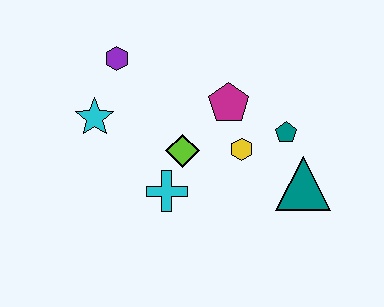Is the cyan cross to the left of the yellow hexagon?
Yes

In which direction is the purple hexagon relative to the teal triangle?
The purple hexagon is to the left of the teal triangle.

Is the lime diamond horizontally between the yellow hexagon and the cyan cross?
Yes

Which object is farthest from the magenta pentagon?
The cyan star is farthest from the magenta pentagon.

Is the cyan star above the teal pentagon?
Yes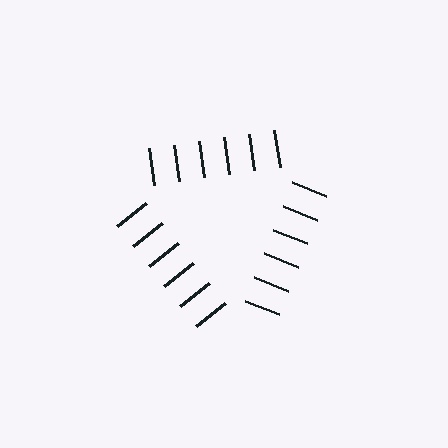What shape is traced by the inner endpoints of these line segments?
An illusory triangle — the line segments terminate on its edges but no continuous stroke is drawn.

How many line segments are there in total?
18 — 6 along each of the 3 edges.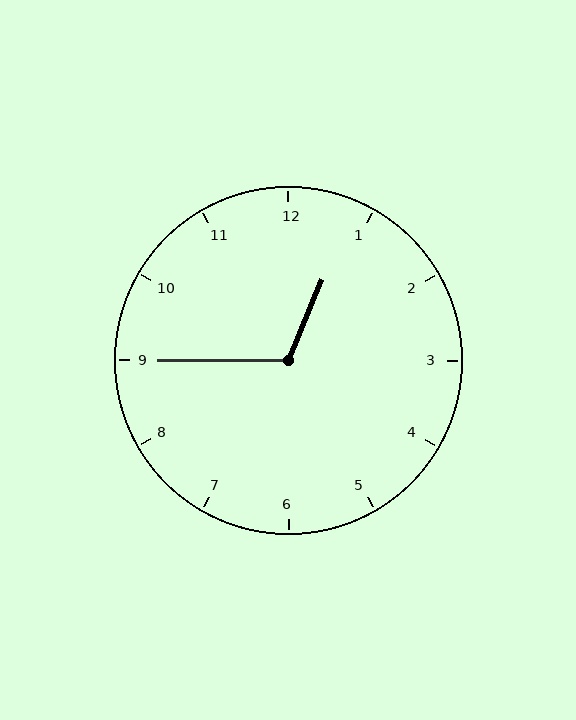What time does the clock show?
12:45.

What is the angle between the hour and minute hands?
Approximately 112 degrees.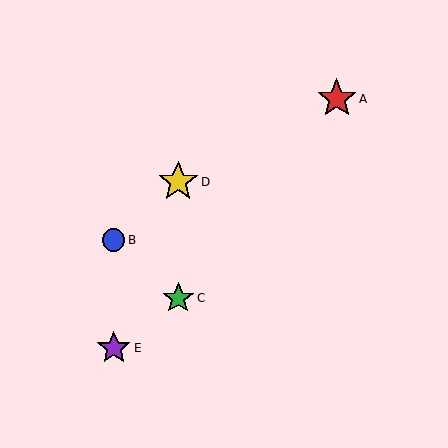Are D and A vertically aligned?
No, D is at x≈178 and A is at x≈337.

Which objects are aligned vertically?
Objects C, D are aligned vertically.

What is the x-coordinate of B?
Object B is at x≈114.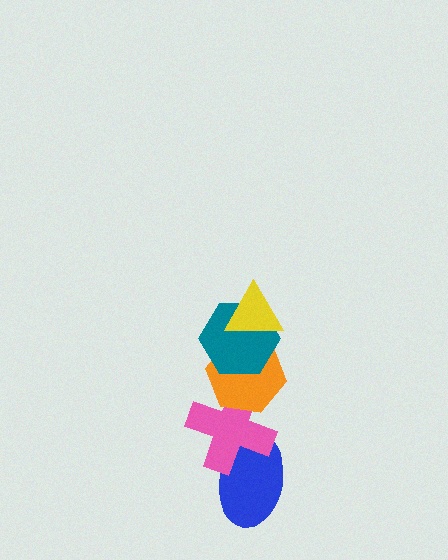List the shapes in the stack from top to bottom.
From top to bottom: the yellow triangle, the teal hexagon, the orange hexagon, the pink cross, the blue ellipse.